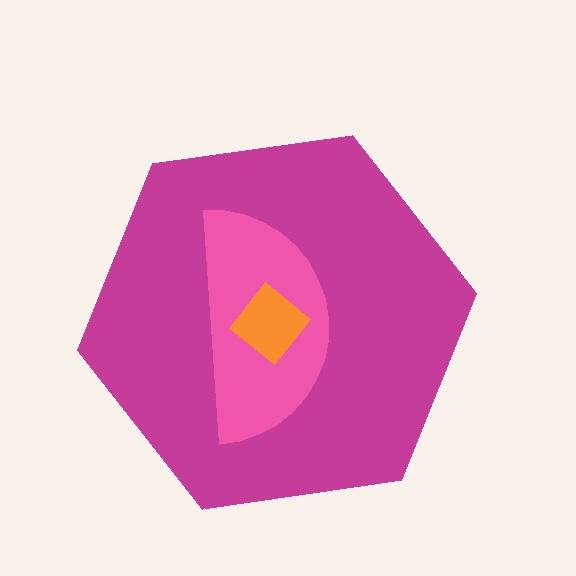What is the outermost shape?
The magenta hexagon.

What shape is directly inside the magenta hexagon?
The pink semicircle.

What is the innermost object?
The orange diamond.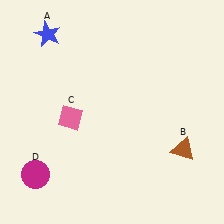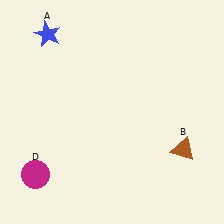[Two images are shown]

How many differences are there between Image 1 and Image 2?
There is 1 difference between the two images.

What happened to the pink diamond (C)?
The pink diamond (C) was removed in Image 2. It was in the bottom-left area of Image 1.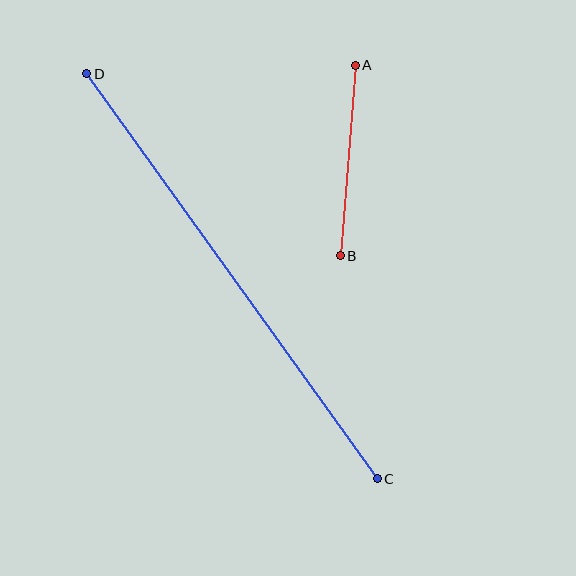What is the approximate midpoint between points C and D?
The midpoint is at approximately (232, 276) pixels.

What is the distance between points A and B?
The distance is approximately 191 pixels.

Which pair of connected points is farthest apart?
Points C and D are farthest apart.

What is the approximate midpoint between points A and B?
The midpoint is at approximately (348, 160) pixels.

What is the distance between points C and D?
The distance is approximately 498 pixels.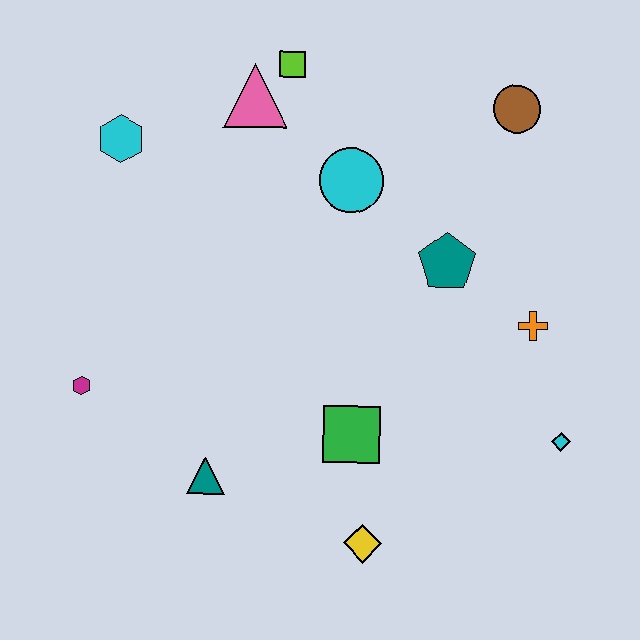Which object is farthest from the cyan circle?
The yellow diamond is farthest from the cyan circle.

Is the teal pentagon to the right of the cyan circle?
Yes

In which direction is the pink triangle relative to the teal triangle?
The pink triangle is above the teal triangle.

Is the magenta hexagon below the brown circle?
Yes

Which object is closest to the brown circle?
The teal pentagon is closest to the brown circle.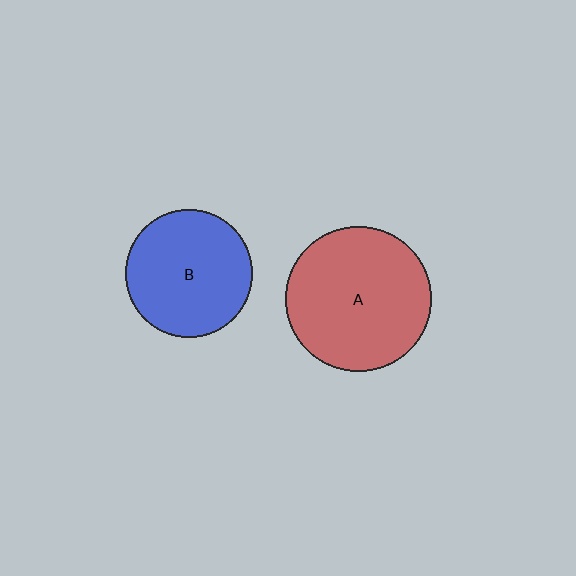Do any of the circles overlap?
No, none of the circles overlap.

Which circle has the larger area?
Circle A (red).